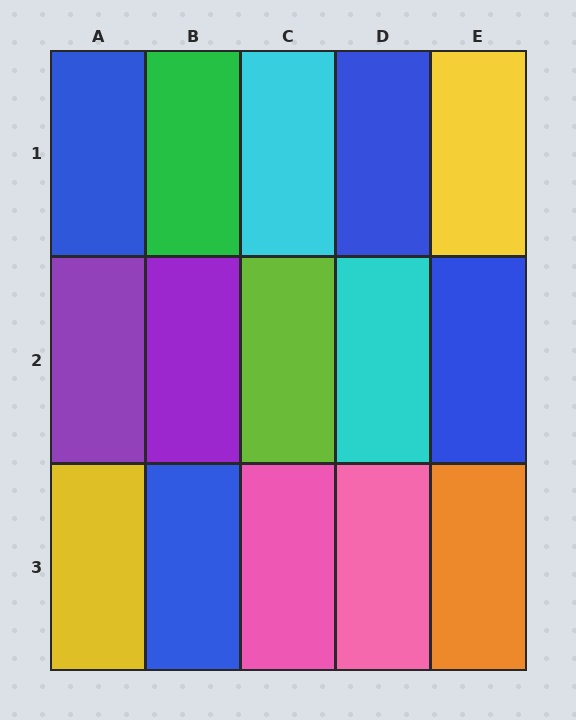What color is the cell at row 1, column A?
Blue.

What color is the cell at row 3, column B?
Blue.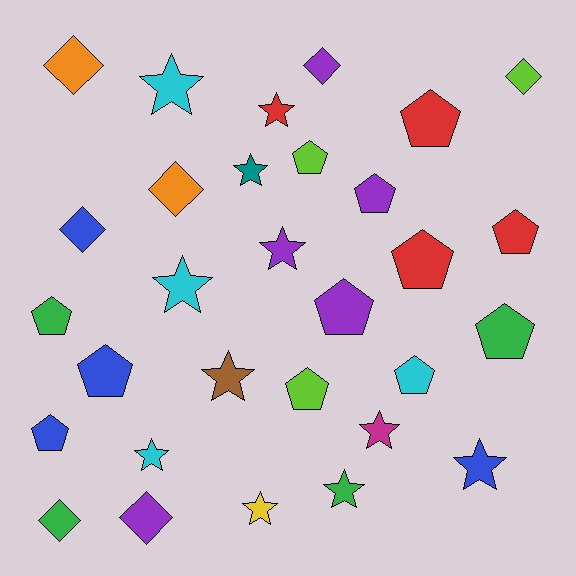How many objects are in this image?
There are 30 objects.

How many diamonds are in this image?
There are 7 diamonds.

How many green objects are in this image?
There are 4 green objects.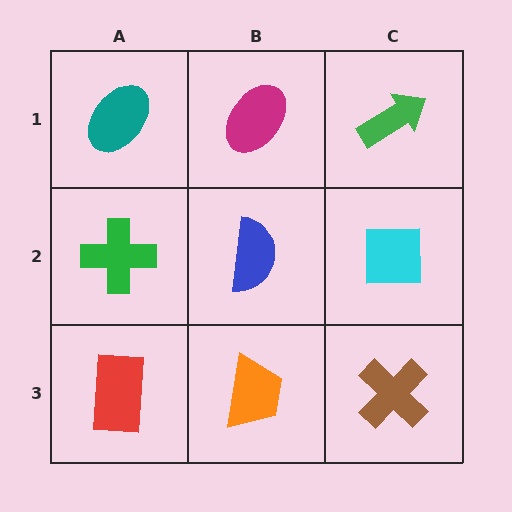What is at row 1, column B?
A magenta ellipse.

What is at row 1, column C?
A green arrow.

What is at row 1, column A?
A teal ellipse.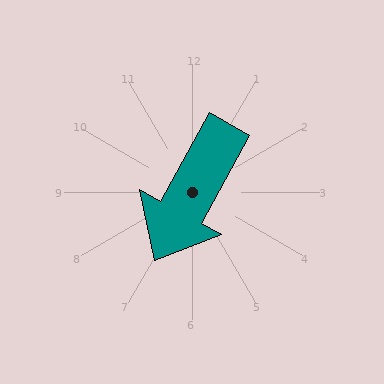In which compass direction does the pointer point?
Southwest.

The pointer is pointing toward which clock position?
Roughly 7 o'clock.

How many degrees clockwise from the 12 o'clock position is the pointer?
Approximately 209 degrees.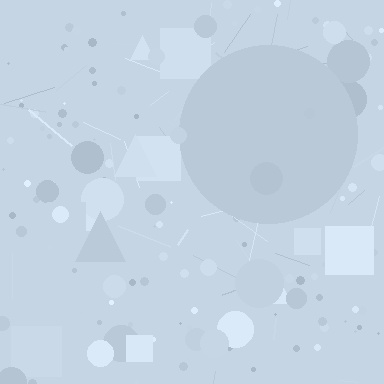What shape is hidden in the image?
A circle is hidden in the image.